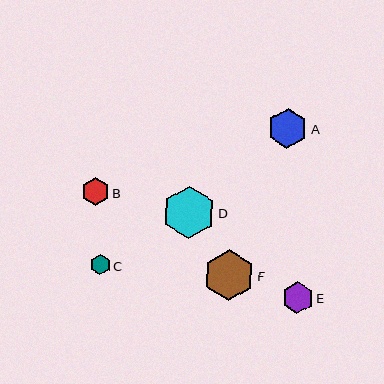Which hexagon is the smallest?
Hexagon C is the smallest with a size of approximately 20 pixels.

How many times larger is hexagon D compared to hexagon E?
Hexagon D is approximately 1.7 times the size of hexagon E.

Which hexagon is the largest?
Hexagon D is the largest with a size of approximately 52 pixels.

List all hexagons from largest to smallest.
From largest to smallest: D, F, A, E, B, C.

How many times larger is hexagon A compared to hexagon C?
Hexagon A is approximately 2.0 times the size of hexagon C.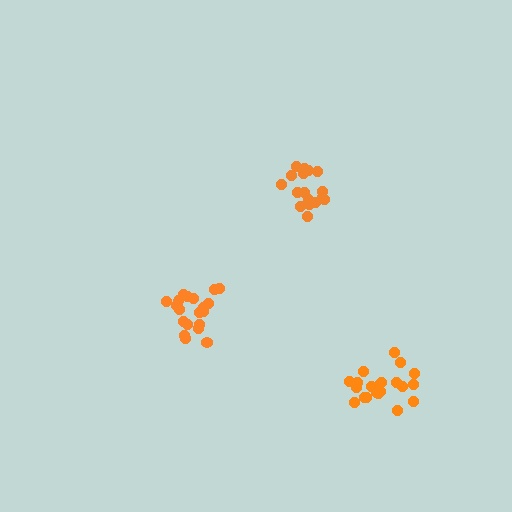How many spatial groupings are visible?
There are 3 spatial groupings.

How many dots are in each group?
Group 1: 19 dots, Group 2: 20 dots, Group 3: 21 dots (60 total).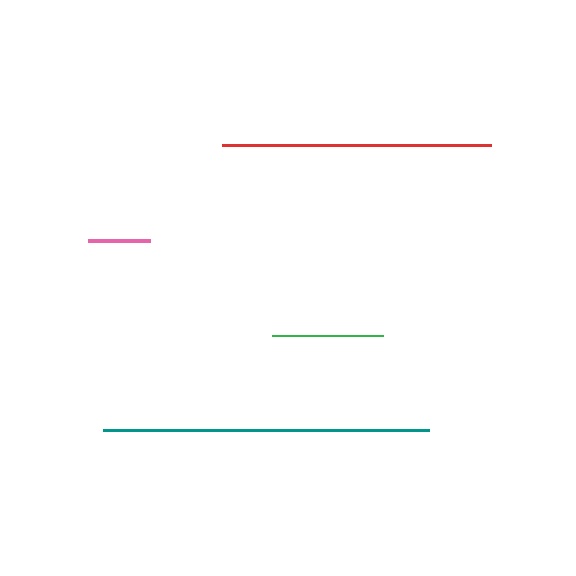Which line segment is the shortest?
The pink line is the shortest at approximately 62 pixels.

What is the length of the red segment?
The red segment is approximately 269 pixels long.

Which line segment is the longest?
The teal line is the longest at approximately 326 pixels.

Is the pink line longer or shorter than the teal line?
The teal line is longer than the pink line.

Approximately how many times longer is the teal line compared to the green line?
The teal line is approximately 2.9 times the length of the green line.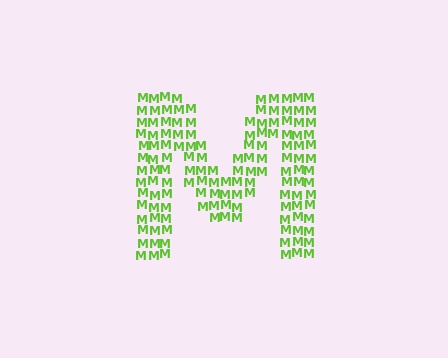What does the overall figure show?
The overall figure shows the letter M.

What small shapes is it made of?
It is made of small letter M's.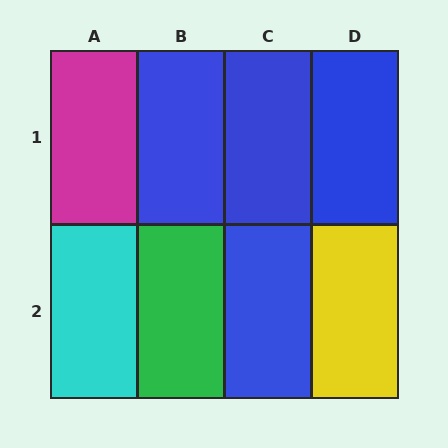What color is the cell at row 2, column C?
Blue.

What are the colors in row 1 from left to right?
Magenta, blue, blue, blue.